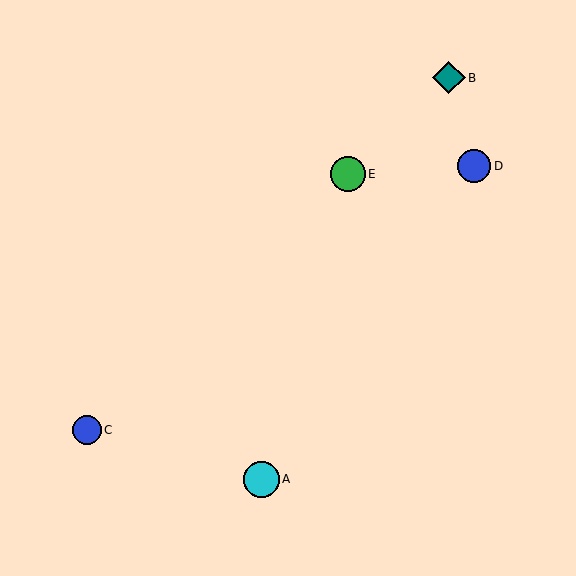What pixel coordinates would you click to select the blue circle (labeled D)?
Click at (474, 166) to select the blue circle D.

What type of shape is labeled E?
Shape E is a green circle.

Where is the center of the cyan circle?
The center of the cyan circle is at (261, 479).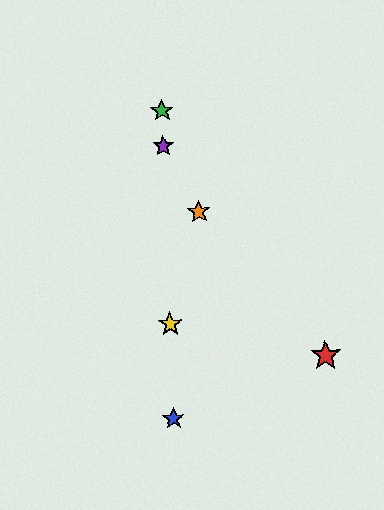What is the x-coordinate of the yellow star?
The yellow star is at x≈170.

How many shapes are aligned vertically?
4 shapes (the blue star, the green star, the yellow star, the purple star) are aligned vertically.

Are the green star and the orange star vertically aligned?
No, the green star is at x≈162 and the orange star is at x≈199.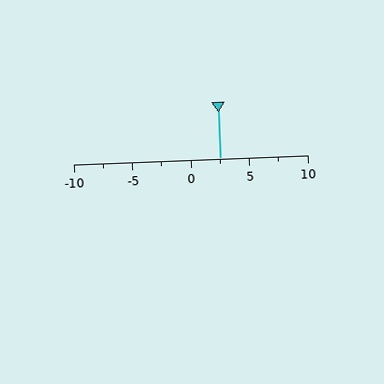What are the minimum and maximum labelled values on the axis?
The axis runs from -10 to 10.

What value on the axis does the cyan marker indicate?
The marker indicates approximately 2.5.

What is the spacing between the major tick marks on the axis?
The major ticks are spaced 5 apart.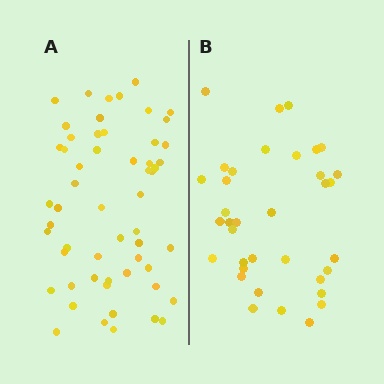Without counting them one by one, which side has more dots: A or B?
Region A (the left region) has more dots.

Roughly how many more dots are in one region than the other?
Region A has approximately 20 more dots than region B.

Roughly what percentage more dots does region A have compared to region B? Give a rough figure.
About 55% more.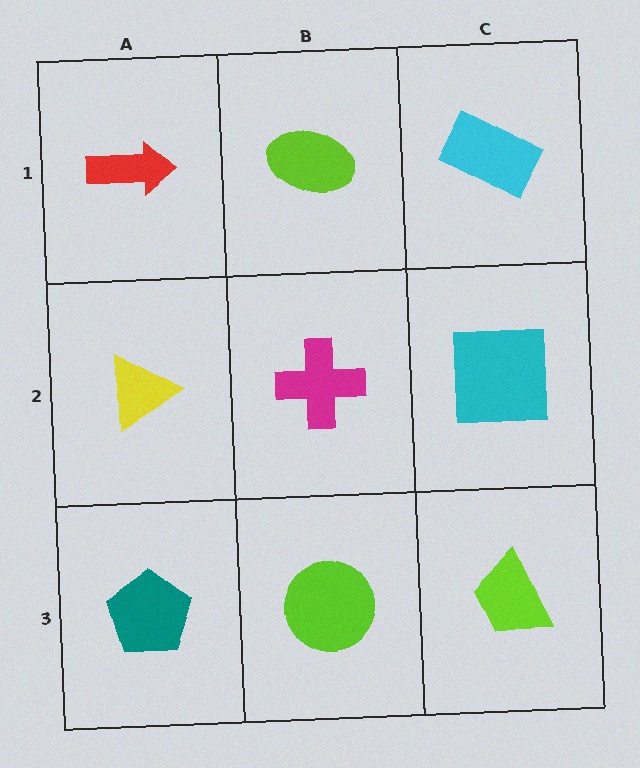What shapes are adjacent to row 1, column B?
A magenta cross (row 2, column B), a red arrow (row 1, column A), a cyan rectangle (row 1, column C).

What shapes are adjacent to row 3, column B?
A magenta cross (row 2, column B), a teal pentagon (row 3, column A), a lime trapezoid (row 3, column C).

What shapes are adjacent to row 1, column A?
A yellow triangle (row 2, column A), a lime ellipse (row 1, column B).